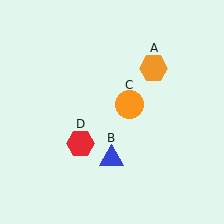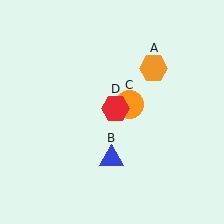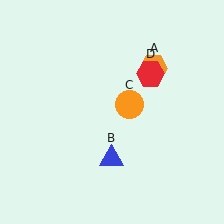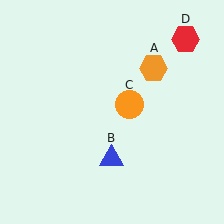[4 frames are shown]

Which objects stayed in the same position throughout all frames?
Orange hexagon (object A) and blue triangle (object B) and orange circle (object C) remained stationary.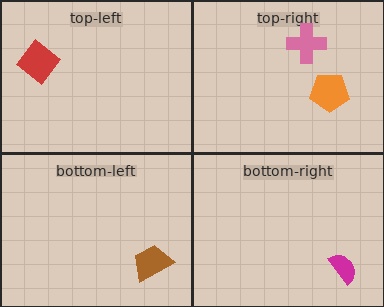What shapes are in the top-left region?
The red diamond.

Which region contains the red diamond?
The top-left region.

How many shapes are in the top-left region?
1.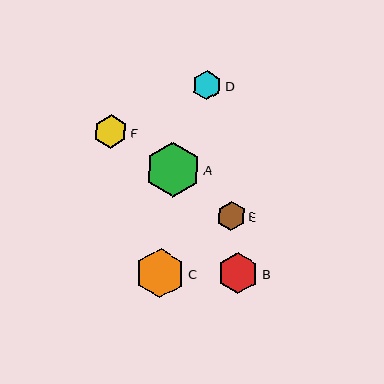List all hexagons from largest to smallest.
From largest to smallest: A, C, B, F, E, D.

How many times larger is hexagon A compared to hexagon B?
Hexagon A is approximately 1.3 times the size of hexagon B.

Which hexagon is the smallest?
Hexagon D is the smallest with a size of approximately 29 pixels.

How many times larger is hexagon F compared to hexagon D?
Hexagon F is approximately 1.2 times the size of hexagon D.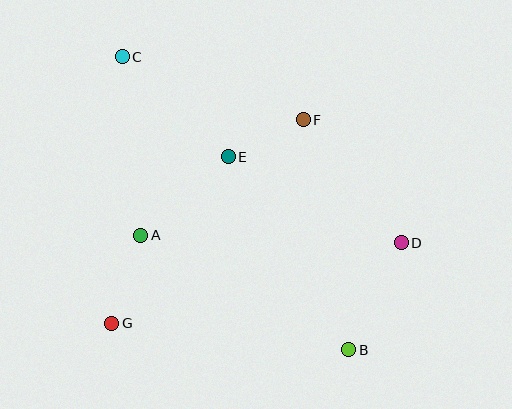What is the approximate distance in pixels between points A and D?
The distance between A and D is approximately 260 pixels.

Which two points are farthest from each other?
Points B and C are farthest from each other.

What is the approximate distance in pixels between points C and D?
The distance between C and D is approximately 335 pixels.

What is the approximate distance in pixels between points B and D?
The distance between B and D is approximately 119 pixels.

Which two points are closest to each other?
Points E and F are closest to each other.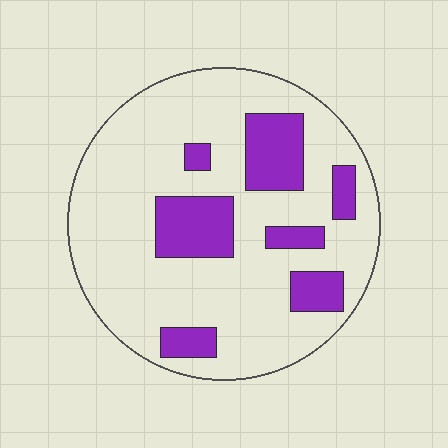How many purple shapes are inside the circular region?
7.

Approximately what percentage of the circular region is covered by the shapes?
Approximately 20%.